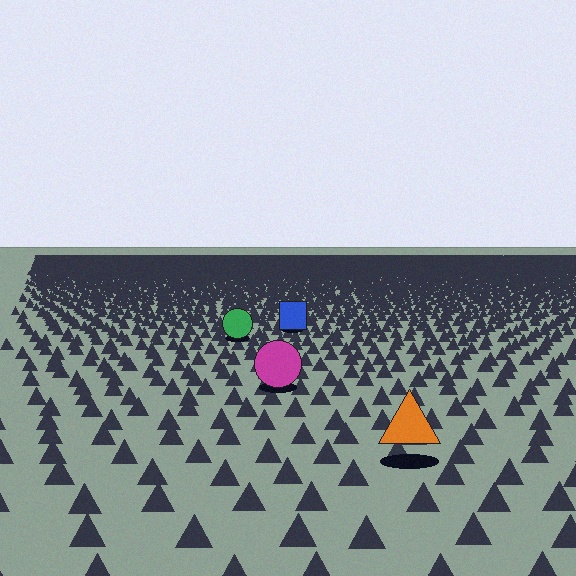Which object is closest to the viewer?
The orange triangle is closest. The texture marks near it are larger and more spread out.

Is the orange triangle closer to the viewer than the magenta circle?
Yes. The orange triangle is closer — you can tell from the texture gradient: the ground texture is coarser near it.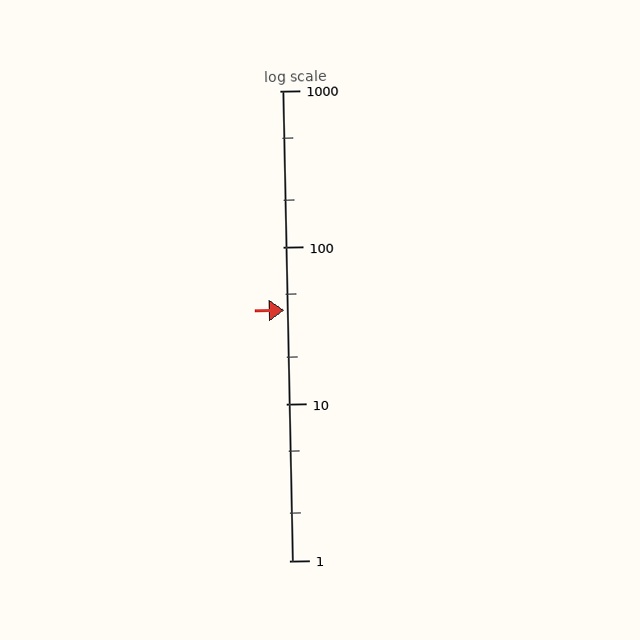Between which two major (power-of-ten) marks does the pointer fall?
The pointer is between 10 and 100.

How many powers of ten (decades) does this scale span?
The scale spans 3 decades, from 1 to 1000.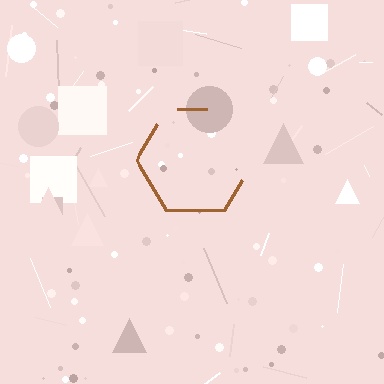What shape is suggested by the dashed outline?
The dashed outline suggests a hexagon.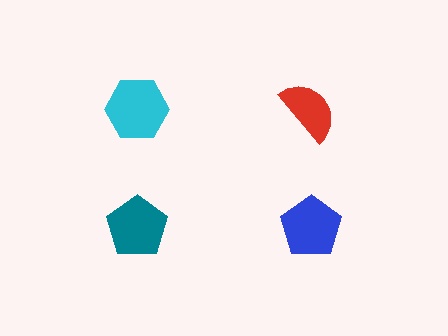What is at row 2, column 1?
A teal pentagon.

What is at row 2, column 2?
A blue pentagon.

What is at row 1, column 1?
A cyan hexagon.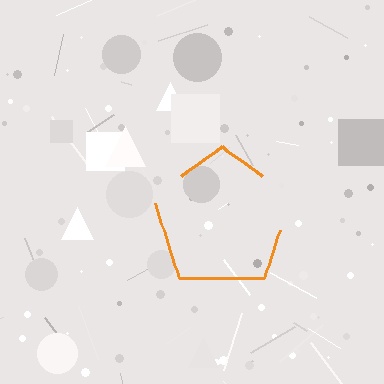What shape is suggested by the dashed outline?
The dashed outline suggests a pentagon.